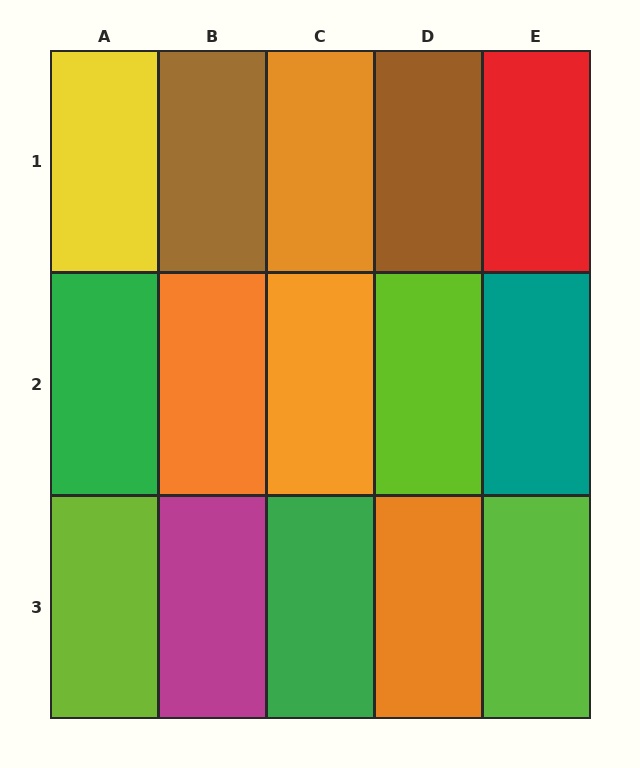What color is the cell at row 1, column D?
Brown.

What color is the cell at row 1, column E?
Red.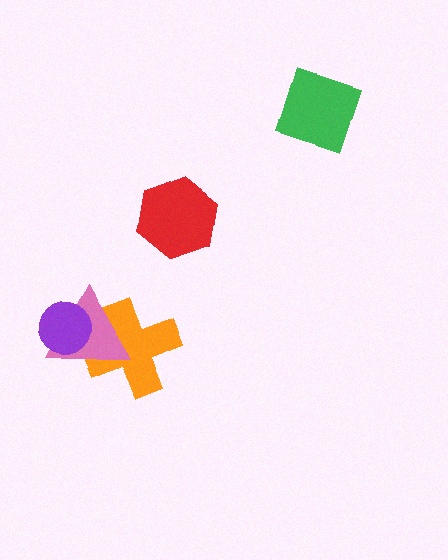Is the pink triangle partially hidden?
Yes, it is partially covered by another shape.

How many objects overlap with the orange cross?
1 object overlaps with the orange cross.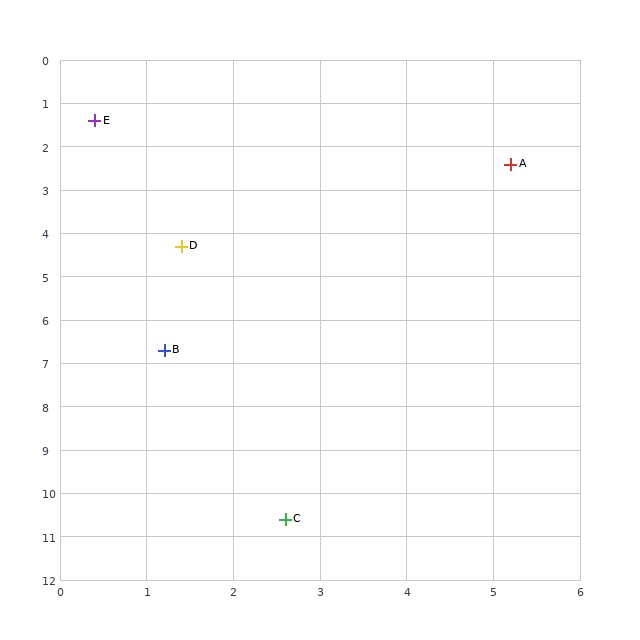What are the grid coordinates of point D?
Point D is at approximately (1.4, 4.3).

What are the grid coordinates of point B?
Point B is at approximately (1.2, 6.7).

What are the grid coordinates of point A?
Point A is at approximately (5.2, 2.4).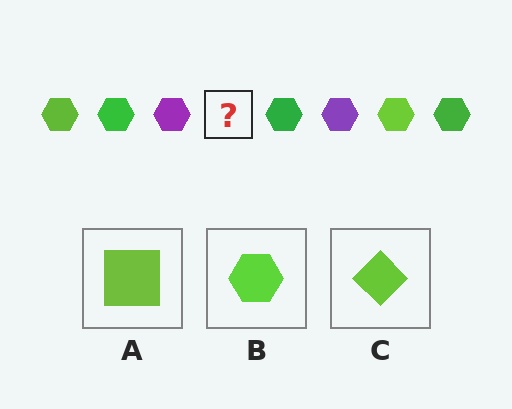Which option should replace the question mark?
Option B.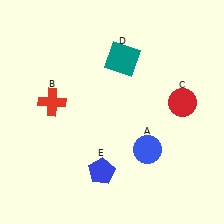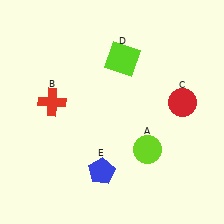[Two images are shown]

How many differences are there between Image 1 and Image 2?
There are 2 differences between the two images.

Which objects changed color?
A changed from blue to lime. D changed from teal to lime.